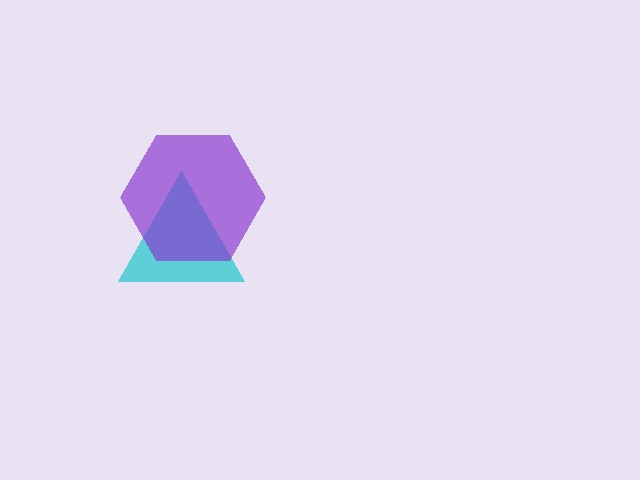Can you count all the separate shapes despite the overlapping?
Yes, there are 2 separate shapes.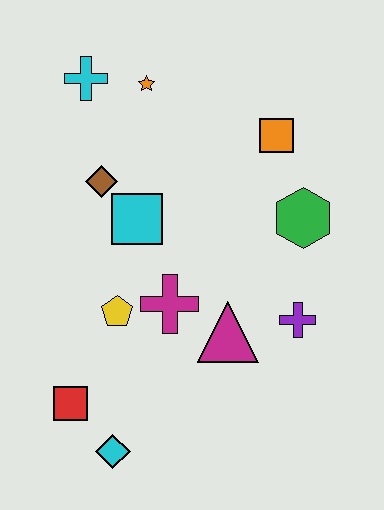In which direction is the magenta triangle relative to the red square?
The magenta triangle is to the right of the red square.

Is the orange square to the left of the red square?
No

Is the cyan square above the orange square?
No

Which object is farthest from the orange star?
The cyan diamond is farthest from the orange star.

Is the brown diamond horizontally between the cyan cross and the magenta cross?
Yes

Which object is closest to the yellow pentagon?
The magenta cross is closest to the yellow pentagon.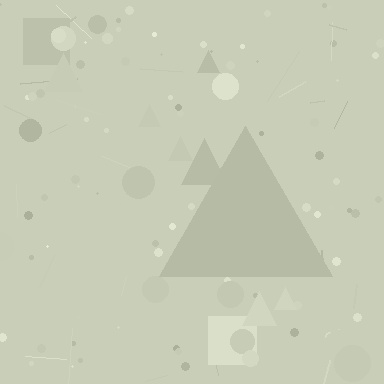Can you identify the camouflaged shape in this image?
The camouflaged shape is a triangle.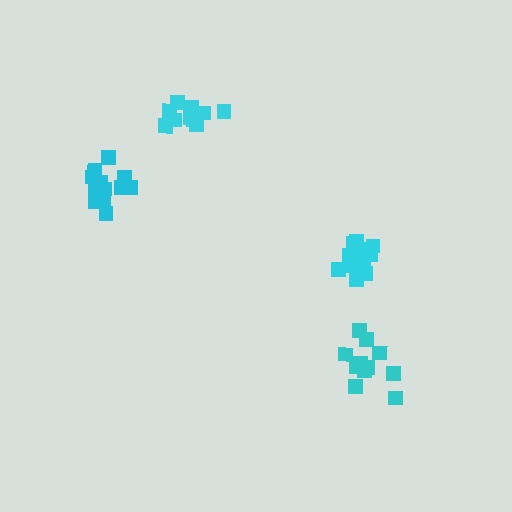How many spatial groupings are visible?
There are 4 spatial groupings.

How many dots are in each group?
Group 1: 16 dots, Group 2: 11 dots, Group 3: 10 dots, Group 4: 13 dots (50 total).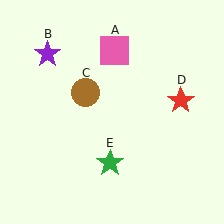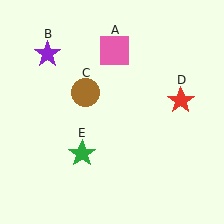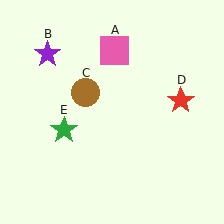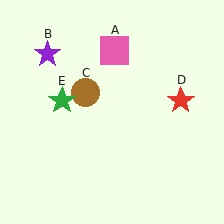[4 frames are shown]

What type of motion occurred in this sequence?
The green star (object E) rotated clockwise around the center of the scene.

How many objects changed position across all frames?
1 object changed position: green star (object E).